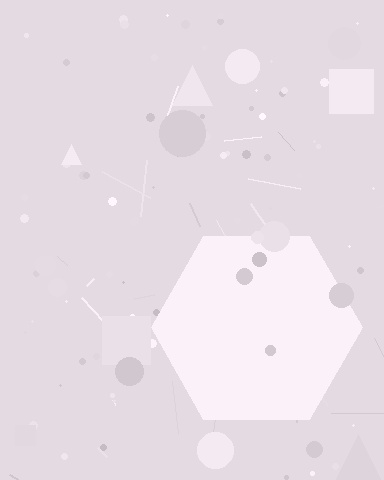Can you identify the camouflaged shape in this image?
The camouflaged shape is a hexagon.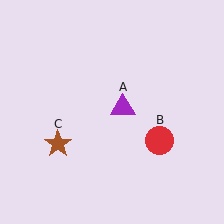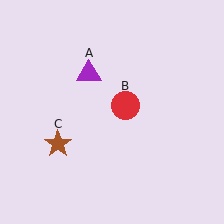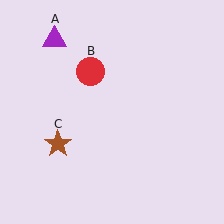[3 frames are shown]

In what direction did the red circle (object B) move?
The red circle (object B) moved up and to the left.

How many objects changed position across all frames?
2 objects changed position: purple triangle (object A), red circle (object B).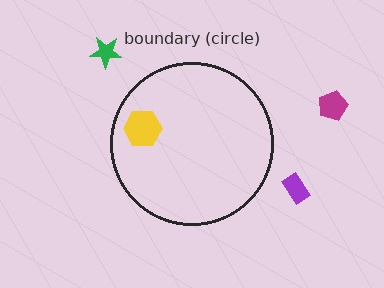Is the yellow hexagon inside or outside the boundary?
Inside.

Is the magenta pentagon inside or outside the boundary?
Outside.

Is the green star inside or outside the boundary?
Outside.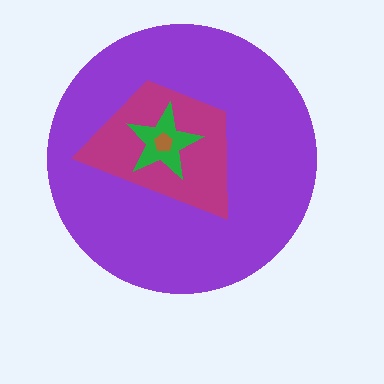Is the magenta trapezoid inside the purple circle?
Yes.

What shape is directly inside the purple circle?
The magenta trapezoid.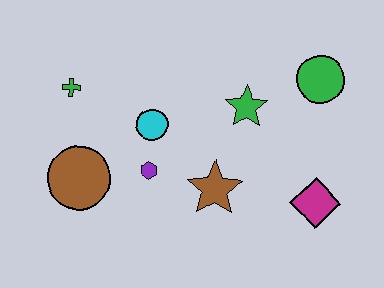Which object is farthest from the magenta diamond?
The green cross is farthest from the magenta diamond.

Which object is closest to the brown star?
The purple hexagon is closest to the brown star.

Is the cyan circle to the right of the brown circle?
Yes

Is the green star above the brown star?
Yes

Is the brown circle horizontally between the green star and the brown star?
No